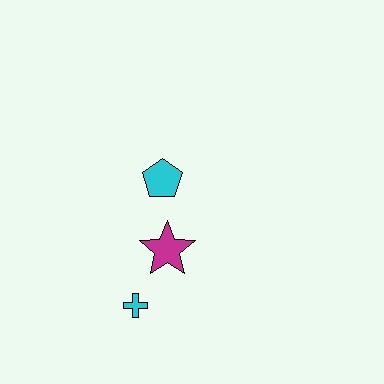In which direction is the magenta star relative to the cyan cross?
The magenta star is above the cyan cross.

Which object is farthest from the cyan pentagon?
The cyan cross is farthest from the cyan pentagon.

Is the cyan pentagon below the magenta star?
No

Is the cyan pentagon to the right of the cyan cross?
Yes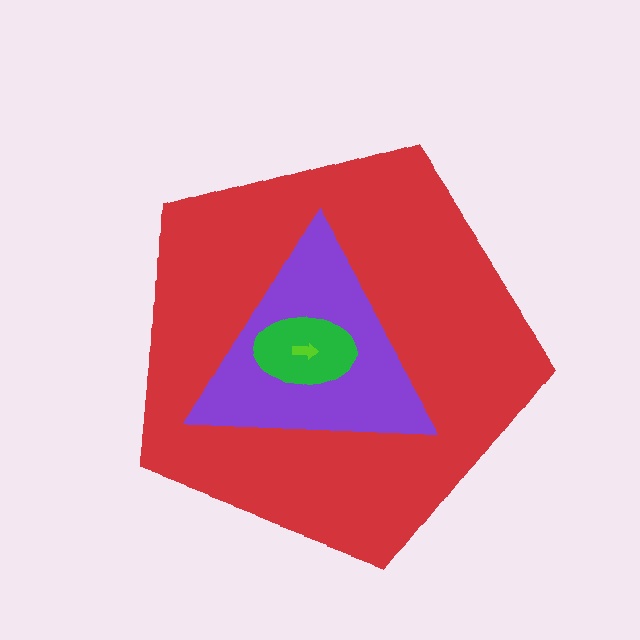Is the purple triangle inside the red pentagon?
Yes.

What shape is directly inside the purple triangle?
The green ellipse.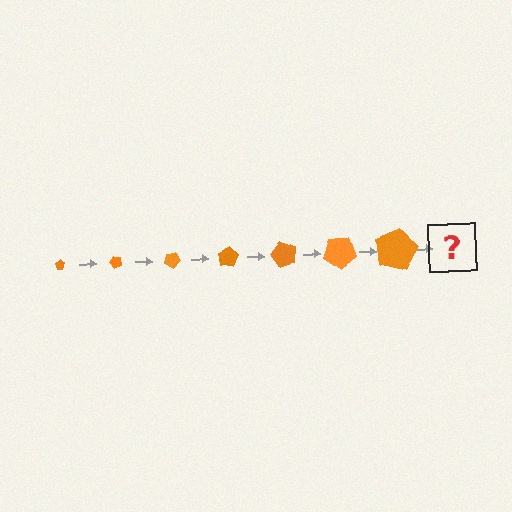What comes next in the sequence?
The next element should be a pentagon, larger than the previous one and rotated 350 degrees from the start.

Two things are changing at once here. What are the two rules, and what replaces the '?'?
The two rules are that the pentagon grows larger each step and it rotates 50 degrees each step. The '?' should be a pentagon, larger than the previous one and rotated 350 degrees from the start.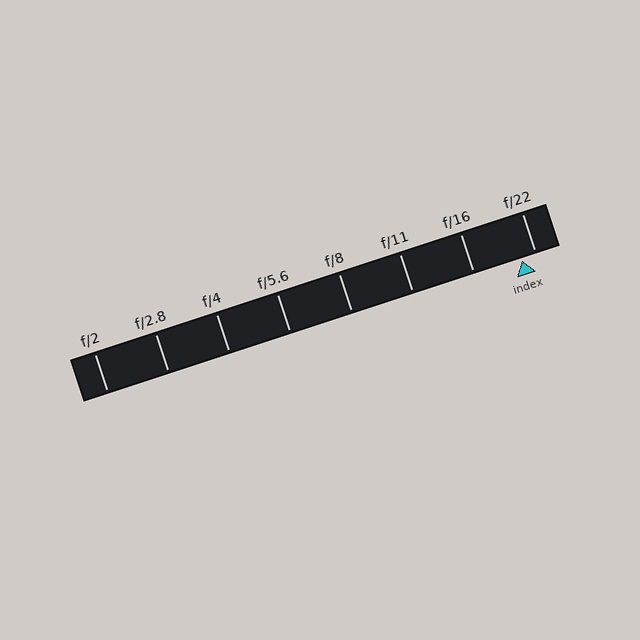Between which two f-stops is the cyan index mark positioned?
The index mark is between f/16 and f/22.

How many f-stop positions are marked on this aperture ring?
There are 8 f-stop positions marked.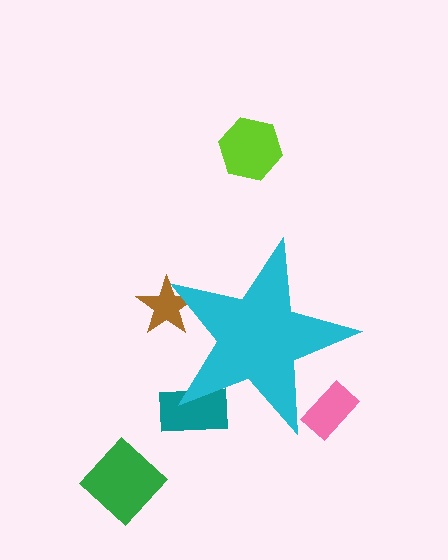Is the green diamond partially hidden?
No, the green diamond is fully visible.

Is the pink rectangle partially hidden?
Yes, the pink rectangle is partially hidden behind the cyan star.